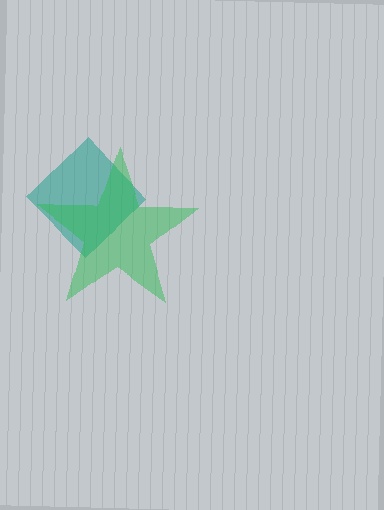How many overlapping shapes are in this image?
There are 2 overlapping shapes in the image.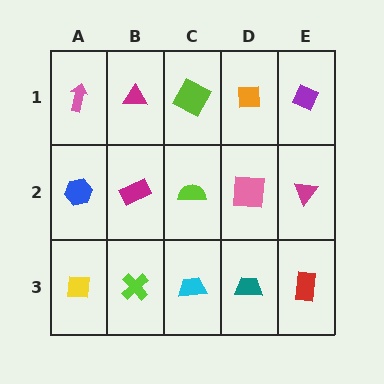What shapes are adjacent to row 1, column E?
A magenta triangle (row 2, column E), an orange square (row 1, column D).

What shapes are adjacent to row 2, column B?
A magenta triangle (row 1, column B), a lime cross (row 3, column B), a blue hexagon (row 2, column A), a lime semicircle (row 2, column C).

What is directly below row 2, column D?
A teal trapezoid.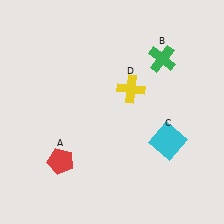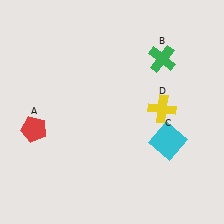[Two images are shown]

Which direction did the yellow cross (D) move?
The yellow cross (D) moved right.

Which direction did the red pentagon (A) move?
The red pentagon (A) moved up.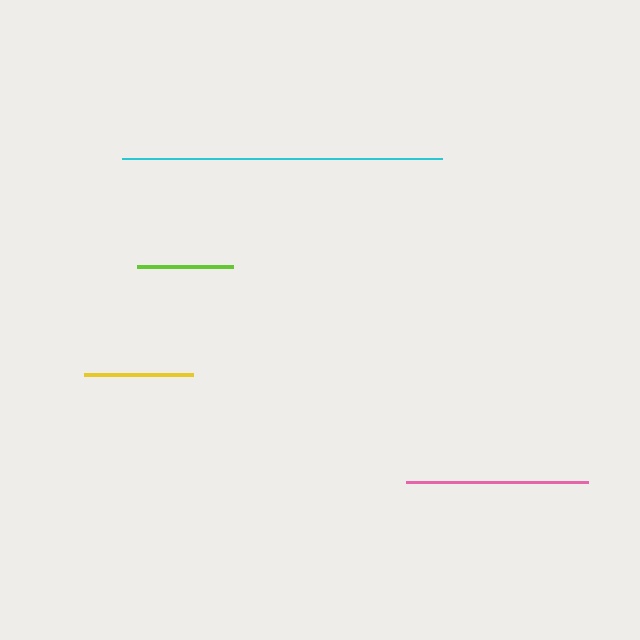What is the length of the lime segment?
The lime segment is approximately 97 pixels long.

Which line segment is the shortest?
The lime line is the shortest at approximately 97 pixels.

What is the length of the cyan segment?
The cyan segment is approximately 320 pixels long.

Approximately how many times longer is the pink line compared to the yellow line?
The pink line is approximately 1.7 times the length of the yellow line.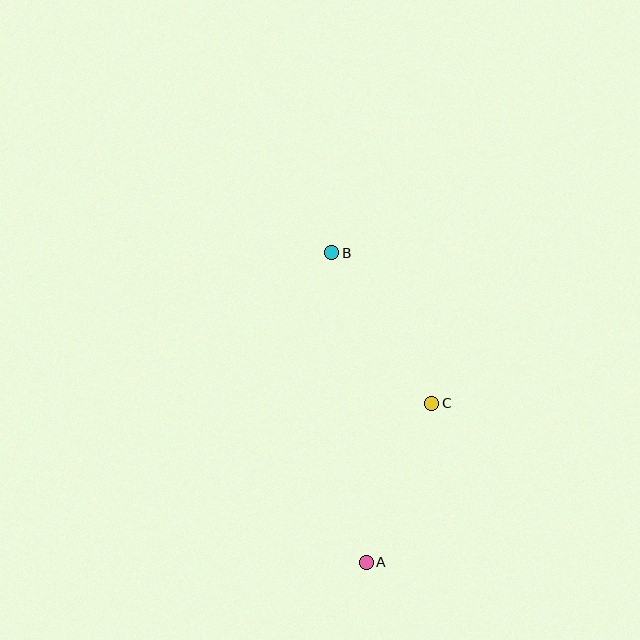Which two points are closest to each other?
Points A and C are closest to each other.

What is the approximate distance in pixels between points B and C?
The distance between B and C is approximately 180 pixels.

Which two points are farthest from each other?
Points A and B are farthest from each other.